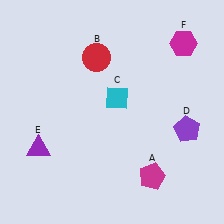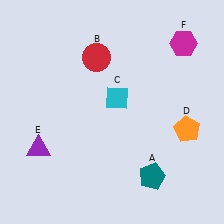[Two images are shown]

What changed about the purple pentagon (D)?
In Image 1, D is purple. In Image 2, it changed to orange.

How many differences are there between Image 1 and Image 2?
There are 2 differences between the two images.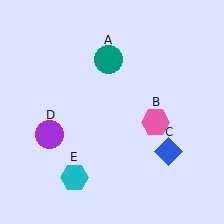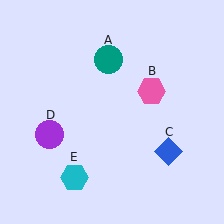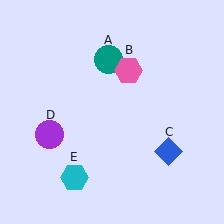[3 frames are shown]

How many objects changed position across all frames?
1 object changed position: pink hexagon (object B).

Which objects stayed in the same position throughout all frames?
Teal circle (object A) and blue diamond (object C) and purple circle (object D) and cyan hexagon (object E) remained stationary.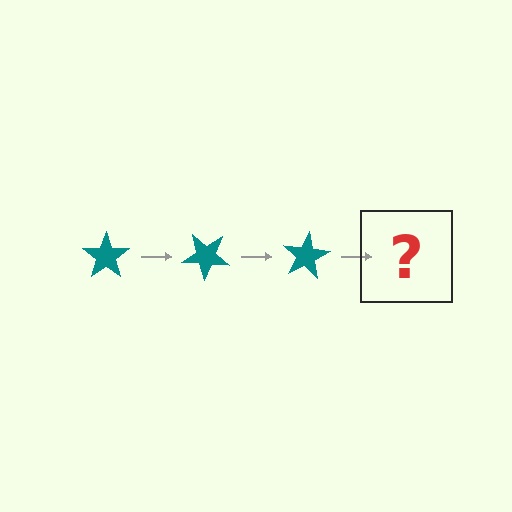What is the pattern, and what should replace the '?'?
The pattern is that the star rotates 40 degrees each step. The '?' should be a teal star rotated 120 degrees.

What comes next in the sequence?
The next element should be a teal star rotated 120 degrees.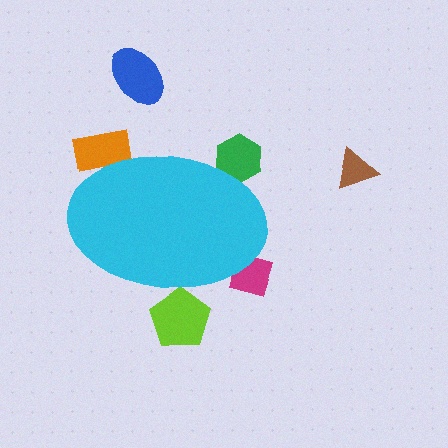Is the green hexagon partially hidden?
Yes, the green hexagon is partially hidden behind the cyan ellipse.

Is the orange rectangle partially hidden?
Yes, the orange rectangle is partially hidden behind the cyan ellipse.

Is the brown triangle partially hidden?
No, the brown triangle is fully visible.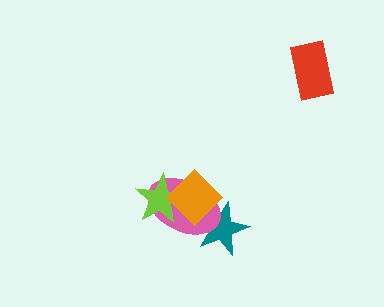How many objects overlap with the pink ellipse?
3 objects overlap with the pink ellipse.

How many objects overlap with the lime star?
2 objects overlap with the lime star.